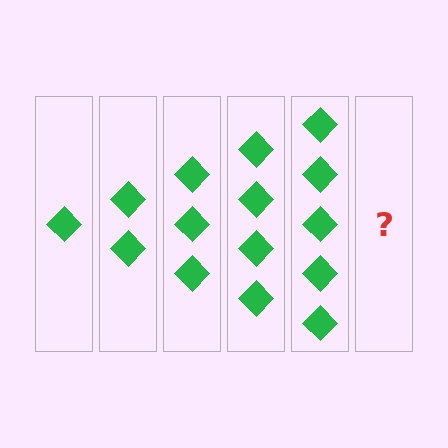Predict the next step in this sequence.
The next step is 6 diamonds.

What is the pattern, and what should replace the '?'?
The pattern is that each step adds one more diamond. The '?' should be 6 diamonds.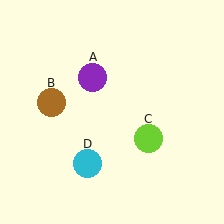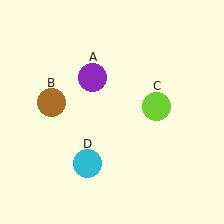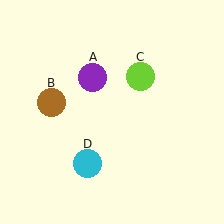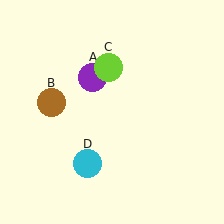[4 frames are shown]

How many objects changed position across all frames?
1 object changed position: lime circle (object C).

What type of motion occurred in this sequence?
The lime circle (object C) rotated counterclockwise around the center of the scene.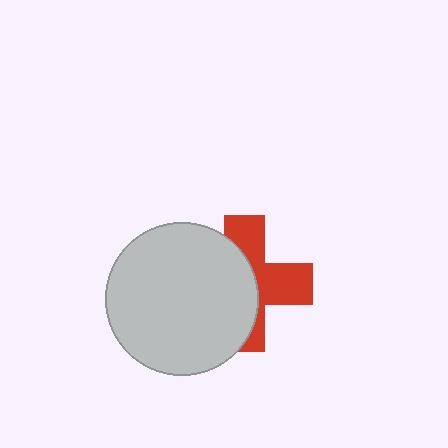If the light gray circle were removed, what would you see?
You would see the complete red cross.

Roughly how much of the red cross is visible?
About half of it is visible (roughly 47%).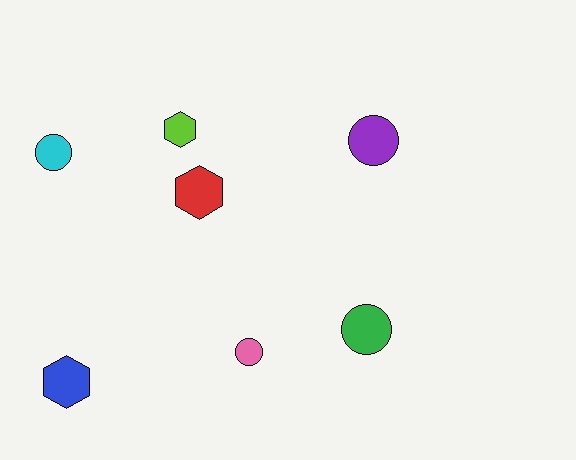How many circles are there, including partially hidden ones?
There are 4 circles.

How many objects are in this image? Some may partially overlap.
There are 7 objects.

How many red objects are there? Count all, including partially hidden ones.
There is 1 red object.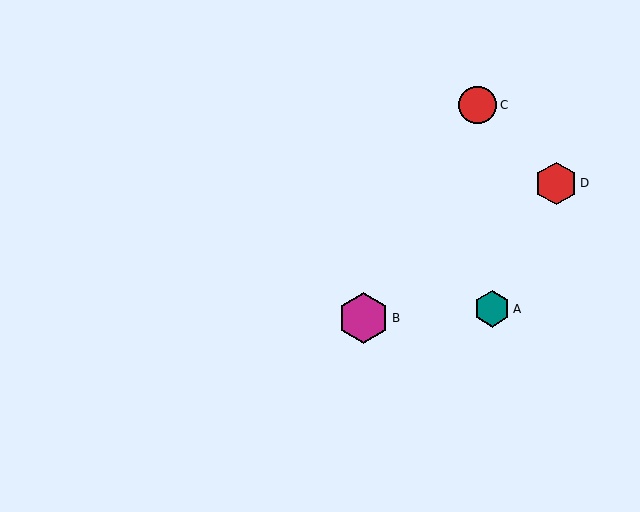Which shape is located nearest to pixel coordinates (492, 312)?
The teal hexagon (labeled A) at (492, 309) is nearest to that location.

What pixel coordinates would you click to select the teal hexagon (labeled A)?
Click at (492, 309) to select the teal hexagon A.